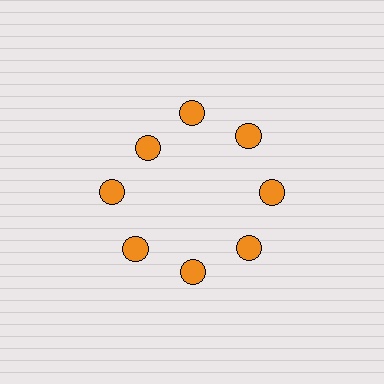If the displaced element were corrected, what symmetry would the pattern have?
It would have 8-fold rotational symmetry — the pattern would map onto itself every 45 degrees.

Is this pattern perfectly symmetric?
No. The 8 orange circles are arranged in a ring, but one element near the 10 o'clock position is pulled inward toward the center, breaking the 8-fold rotational symmetry.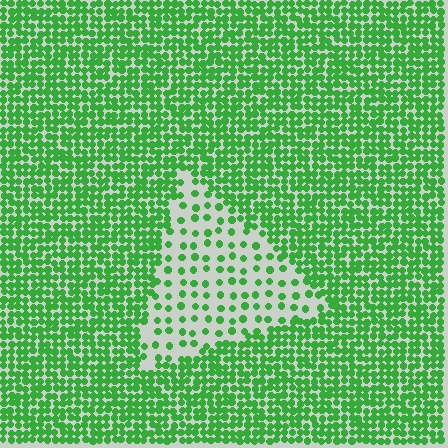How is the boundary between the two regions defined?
The boundary is defined by a change in element density (approximately 2.9x ratio). All elements are the same color, size, and shape.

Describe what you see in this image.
The image contains small green elements arranged at two different densities. A triangle-shaped region is visible where the elements are less densely packed than the surrounding area.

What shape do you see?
I see a triangle.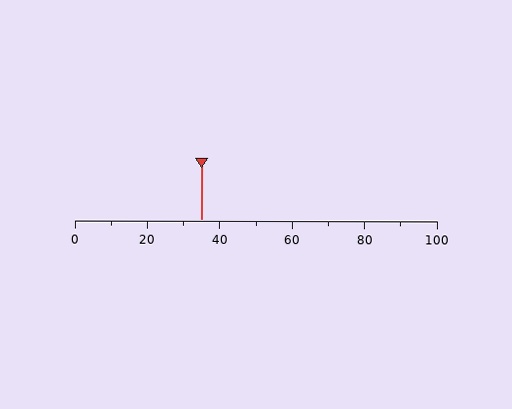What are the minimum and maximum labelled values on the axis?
The axis runs from 0 to 100.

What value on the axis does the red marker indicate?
The marker indicates approximately 35.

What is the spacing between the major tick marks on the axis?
The major ticks are spaced 20 apart.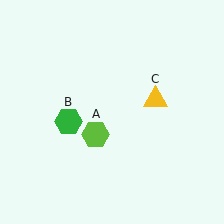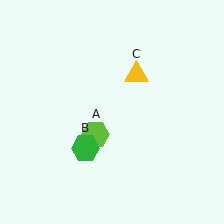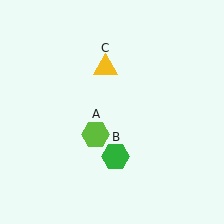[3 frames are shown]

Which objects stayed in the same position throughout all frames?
Lime hexagon (object A) remained stationary.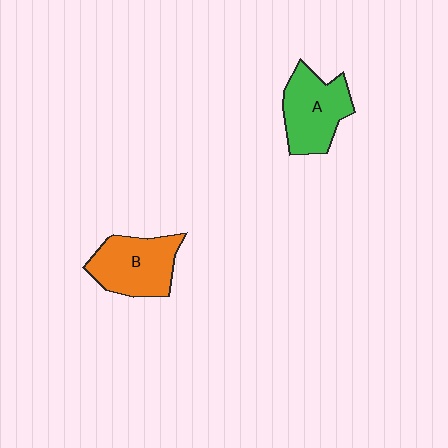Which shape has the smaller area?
Shape A (green).